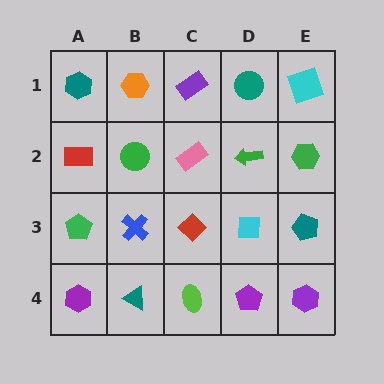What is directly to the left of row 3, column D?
A red diamond.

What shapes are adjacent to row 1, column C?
A pink rectangle (row 2, column C), an orange hexagon (row 1, column B), a teal circle (row 1, column D).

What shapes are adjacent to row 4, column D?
A cyan square (row 3, column D), a lime ellipse (row 4, column C), a purple hexagon (row 4, column E).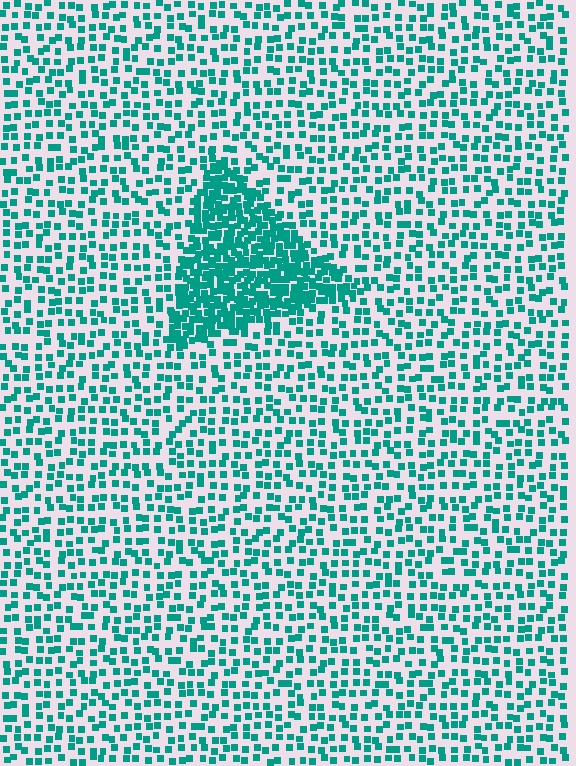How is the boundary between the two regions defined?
The boundary is defined by a change in element density (approximately 2.6x ratio). All elements are the same color, size, and shape.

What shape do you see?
I see a triangle.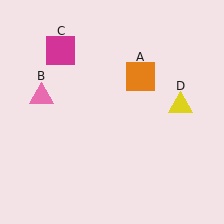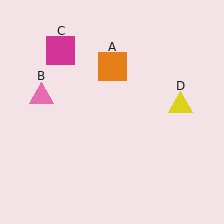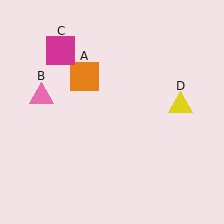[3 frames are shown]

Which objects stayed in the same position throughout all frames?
Pink triangle (object B) and magenta square (object C) and yellow triangle (object D) remained stationary.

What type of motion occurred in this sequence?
The orange square (object A) rotated counterclockwise around the center of the scene.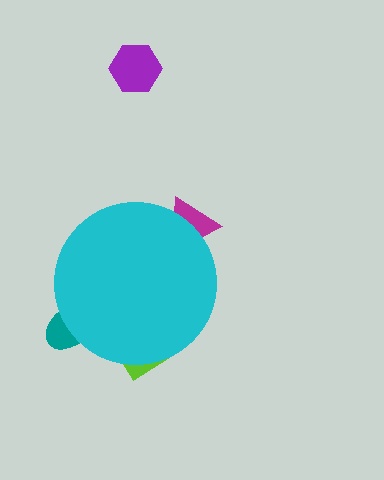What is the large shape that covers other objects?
A cyan circle.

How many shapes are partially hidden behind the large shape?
3 shapes are partially hidden.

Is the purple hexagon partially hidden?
No, the purple hexagon is fully visible.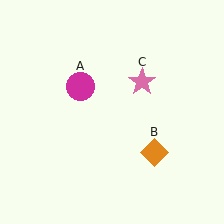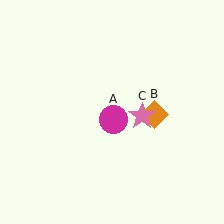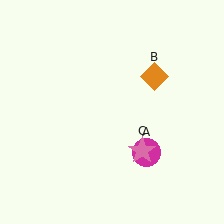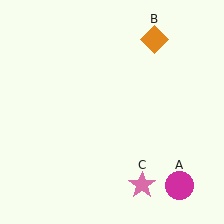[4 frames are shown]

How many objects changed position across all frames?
3 objects changed position: magenta circle (object A), orange diamond (object B), pink star (object C).